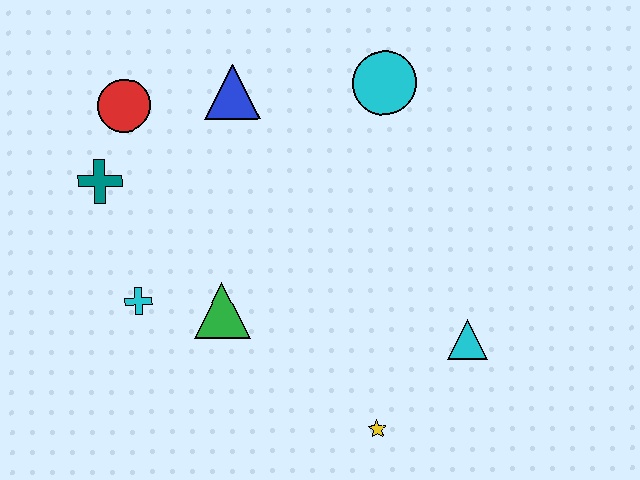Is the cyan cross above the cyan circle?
No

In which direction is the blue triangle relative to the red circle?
The blue triangle is to the right of the red circle.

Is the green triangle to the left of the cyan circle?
Yes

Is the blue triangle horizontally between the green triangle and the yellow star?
Yes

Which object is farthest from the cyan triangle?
The red circle is farthest from the cyan triangle.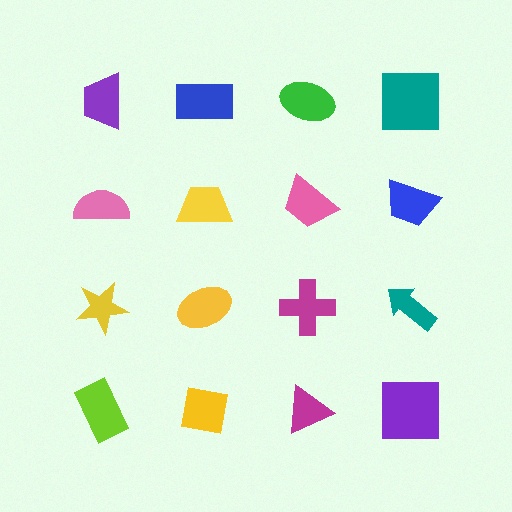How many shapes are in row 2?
4 shapes.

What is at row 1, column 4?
A teal square.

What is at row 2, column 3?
A pink trapezoid.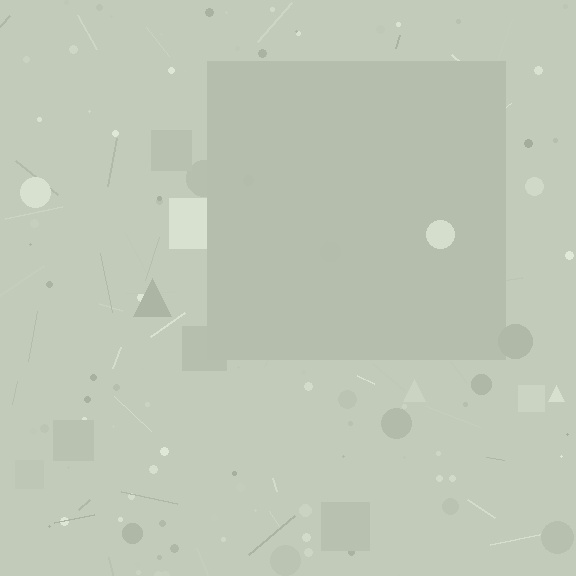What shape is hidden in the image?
A square is hidden in the image.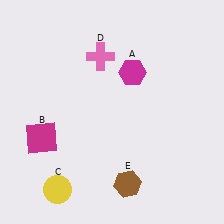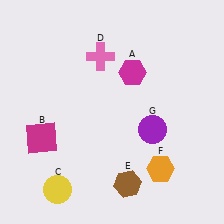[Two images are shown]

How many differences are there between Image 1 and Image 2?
There are 2 differences between the two images.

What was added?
An orange hexagon (F), a purple circle (G) were added in Image 2.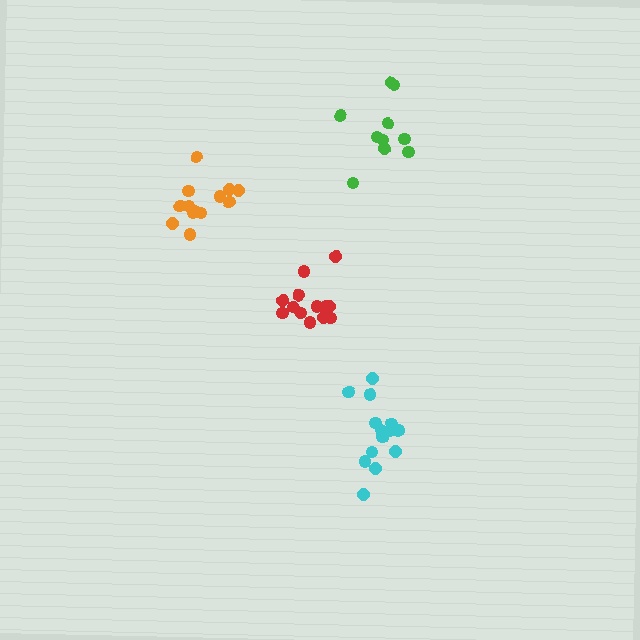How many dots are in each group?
Group 1: 13 dots, Group 2: 10 dots, Group 3: 14 dots, Group 4: 14 dots (51 total).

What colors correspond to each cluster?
The clusters are colored: orange, green, cyan, red.